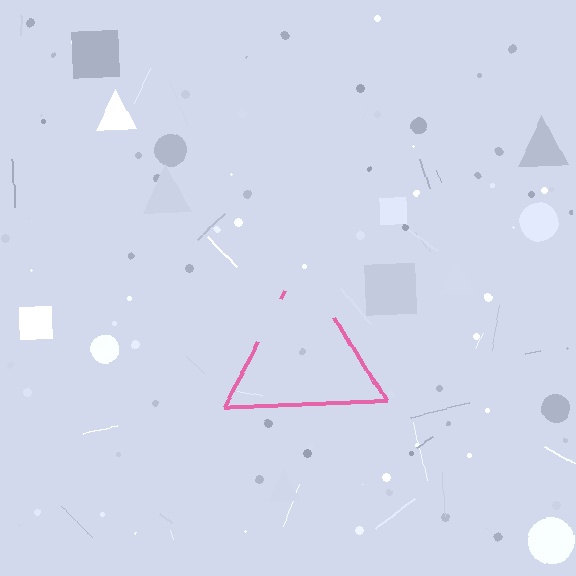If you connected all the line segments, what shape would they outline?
They would outline a triangle.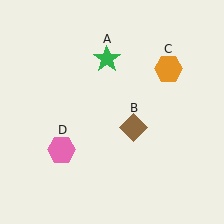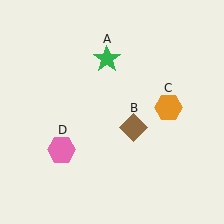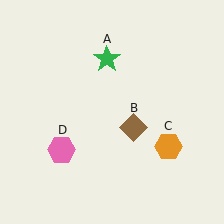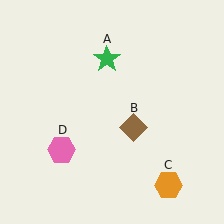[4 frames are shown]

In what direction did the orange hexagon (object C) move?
The orange hexagon (object C) moved down.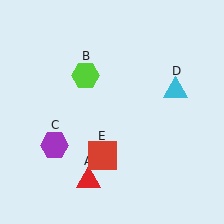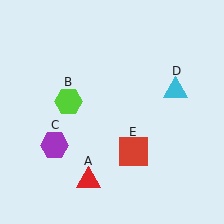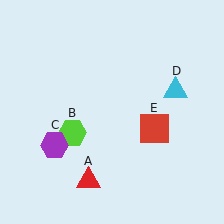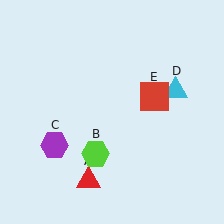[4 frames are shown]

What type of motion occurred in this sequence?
The lime hexagon (object B), red square (object E) rotated counterclockwise around the center of the scene.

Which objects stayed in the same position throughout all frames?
Red triangle (object A) and purple hexagon (object C) and cyan triangle (object D) remained stationary.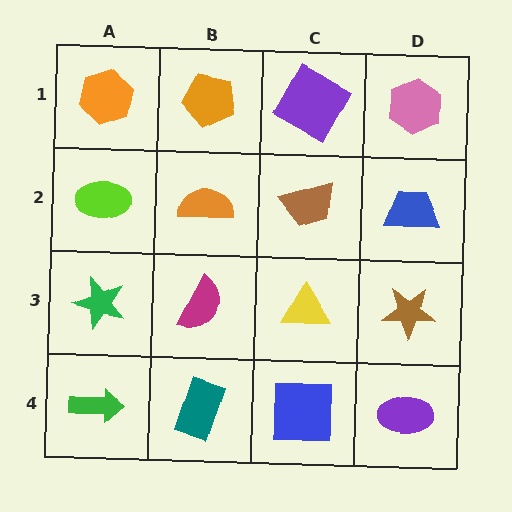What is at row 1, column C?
A purple square.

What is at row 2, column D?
A blue trapezoid.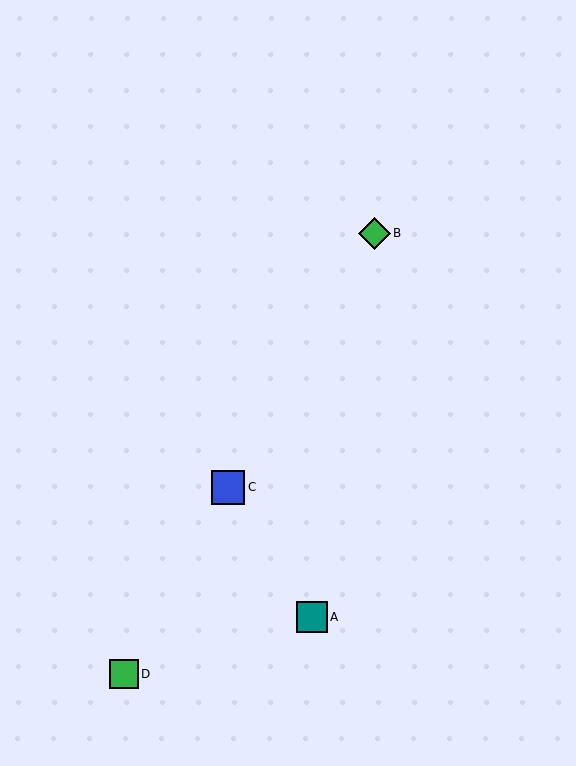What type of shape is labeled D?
Shape D is a green square.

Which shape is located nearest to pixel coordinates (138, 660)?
The green square (labeled D) at (123, 674) is nearest to that location.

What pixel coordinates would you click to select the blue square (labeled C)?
Click at (228, 487) to select the blue square C.